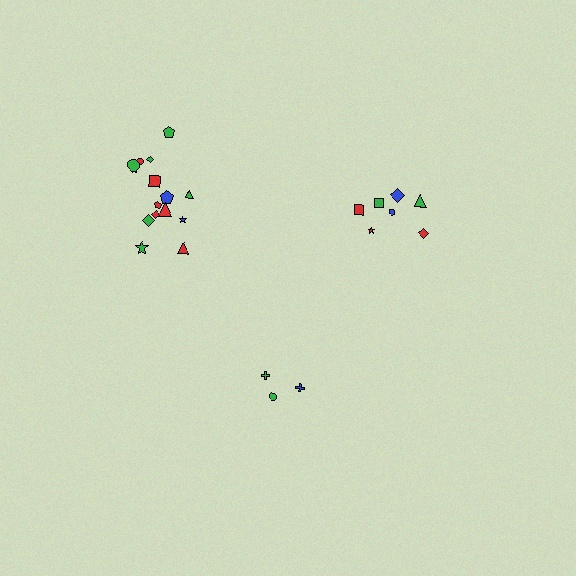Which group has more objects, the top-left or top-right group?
The top-left group.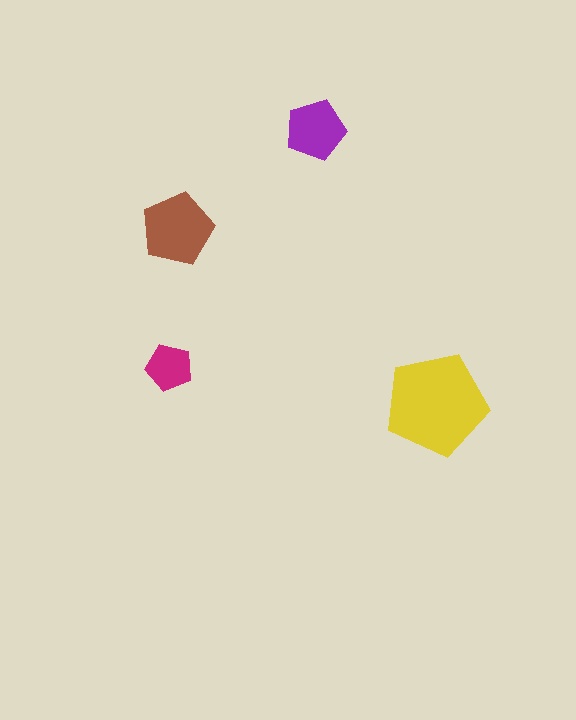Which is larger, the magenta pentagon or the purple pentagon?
The purple one.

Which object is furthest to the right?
The yellow pentagon is rightmost.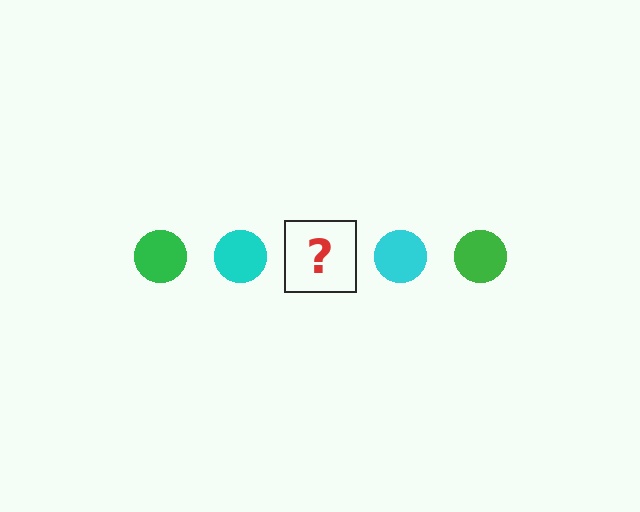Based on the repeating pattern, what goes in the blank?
The blank should be a green circle.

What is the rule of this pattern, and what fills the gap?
The rule is that the pattern cycles through green, cyan circles. The gap should be filled with a green circle.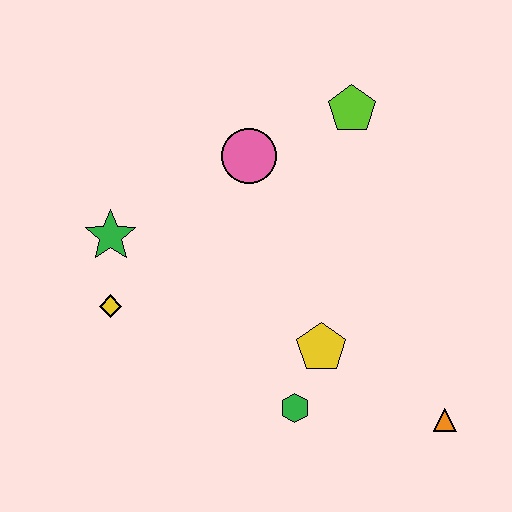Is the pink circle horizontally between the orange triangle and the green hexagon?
No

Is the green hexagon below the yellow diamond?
Yes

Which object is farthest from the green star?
The orange triangle is farthest from the green star.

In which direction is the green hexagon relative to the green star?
The green hexagon is to the right of the green star.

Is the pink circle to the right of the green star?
Yes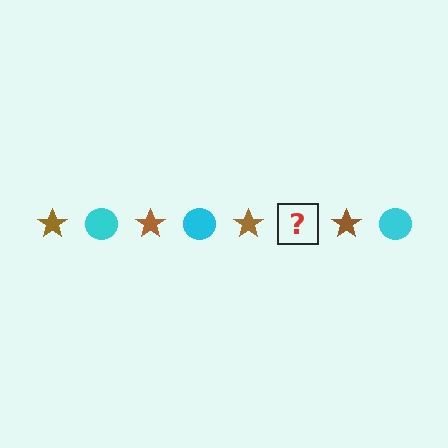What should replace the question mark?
The question mark should be replaced with a cyan circle.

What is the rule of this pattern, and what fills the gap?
The rule is that the pattern alternates between brown star and cyan circle. The gap should be filled with a cyan circle.